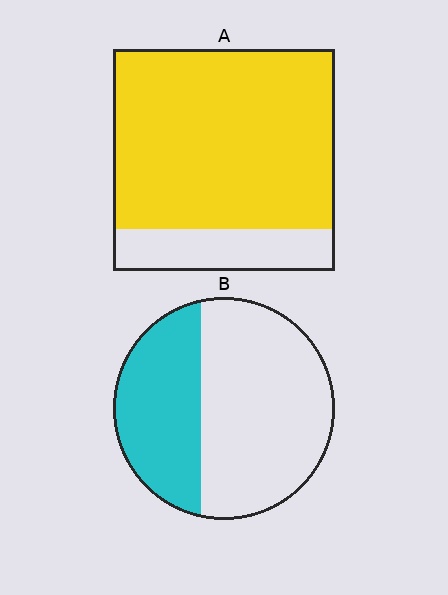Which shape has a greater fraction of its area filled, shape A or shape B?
Shape A.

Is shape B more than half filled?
No.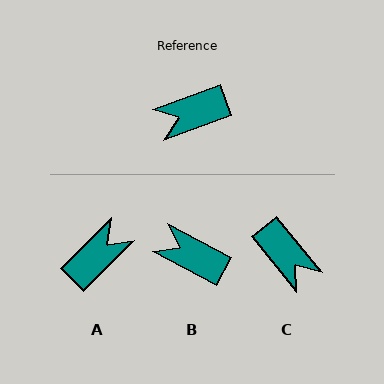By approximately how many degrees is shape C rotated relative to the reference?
Approximately 109 degrees counter-clockwise.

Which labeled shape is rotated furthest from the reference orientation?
A, about 155 degrees away.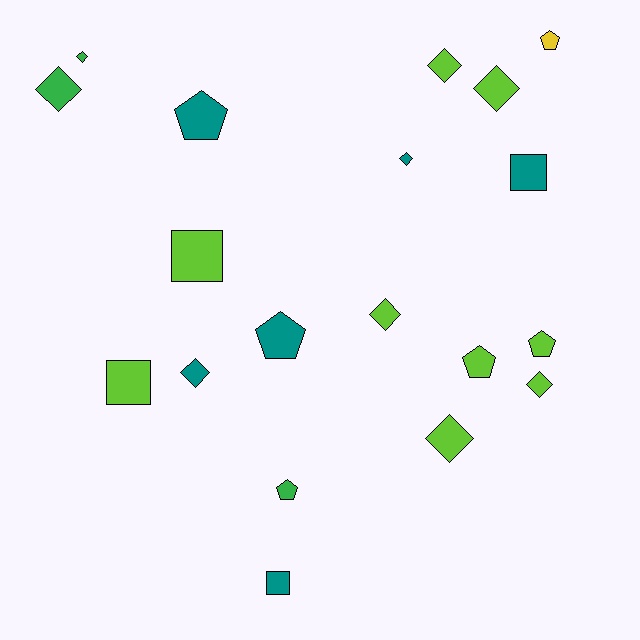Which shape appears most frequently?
Diamond, with 9 objects.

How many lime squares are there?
There are 2 lime squares.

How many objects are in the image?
There are 19 objects.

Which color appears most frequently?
Lime, with 9 objects.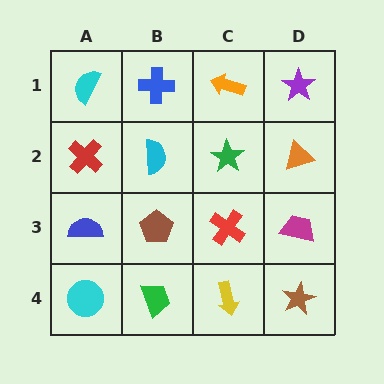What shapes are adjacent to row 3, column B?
A cyan semicircle (row 2, column B), a green trapezoid (row 4, column B), a blue semicircle (row 3, column A), a red cross (row 3, column C).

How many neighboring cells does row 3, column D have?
3.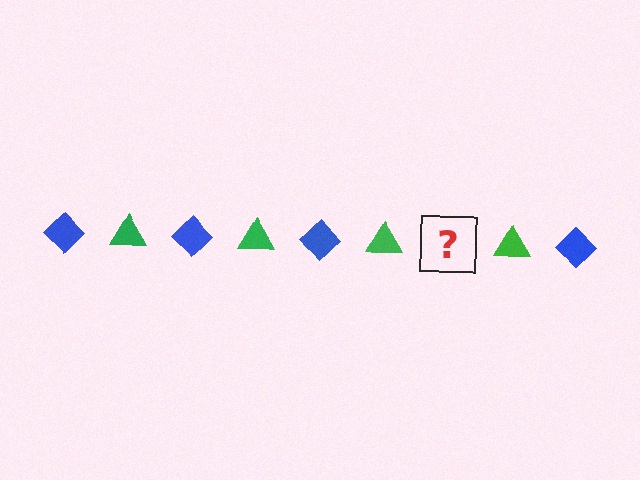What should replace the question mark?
The question mark should be replaced with a blue diamond.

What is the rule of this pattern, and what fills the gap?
The rule is that the pattern alternates between blue diamond and green triangle. The gap should be filled with a blue diamond.